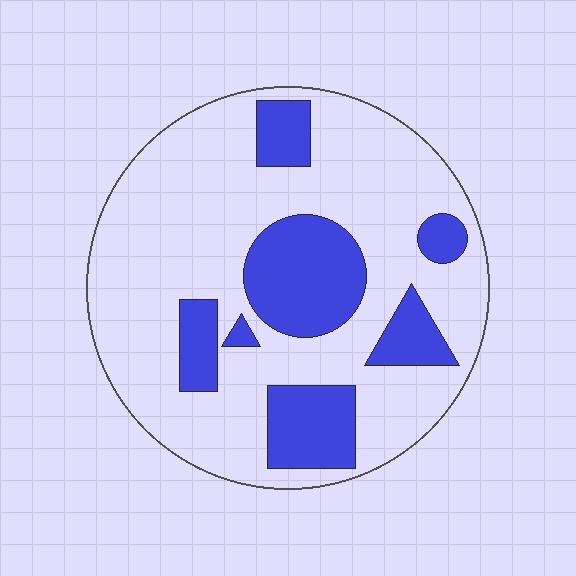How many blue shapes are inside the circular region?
7.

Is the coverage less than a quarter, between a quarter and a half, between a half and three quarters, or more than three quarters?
Between a quarter and a half.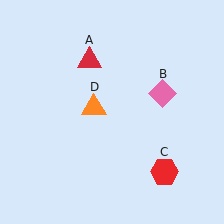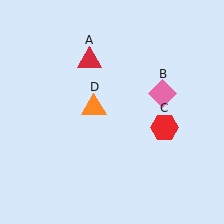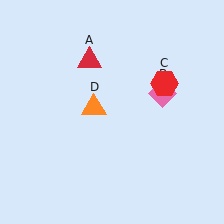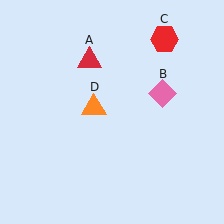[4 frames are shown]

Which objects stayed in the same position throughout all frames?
Red triangle (object A) and pink diamond (object B) and orange triangle (object D) remained stationary.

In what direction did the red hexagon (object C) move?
The red hexagon (object C) moved up.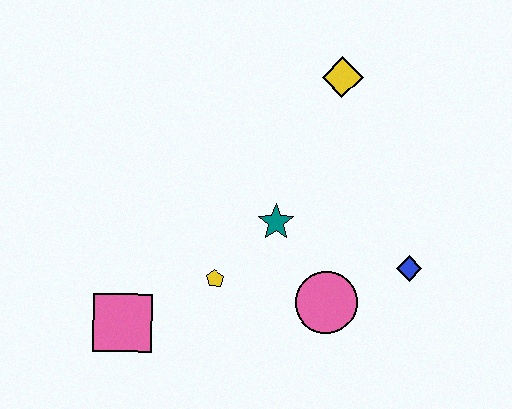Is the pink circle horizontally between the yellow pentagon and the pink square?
No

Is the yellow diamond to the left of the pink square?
No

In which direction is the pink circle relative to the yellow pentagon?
The pink circle is to the right of the yellow pentagon.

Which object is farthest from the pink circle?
The yellow diamond is farthest from the pink circle.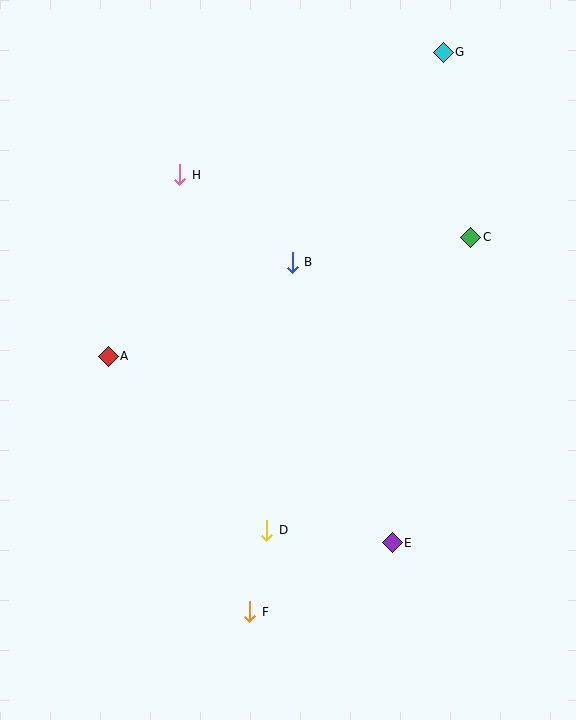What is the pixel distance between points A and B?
The distance between A and B is 207 pixels.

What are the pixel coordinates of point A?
Point A is at (108, 356).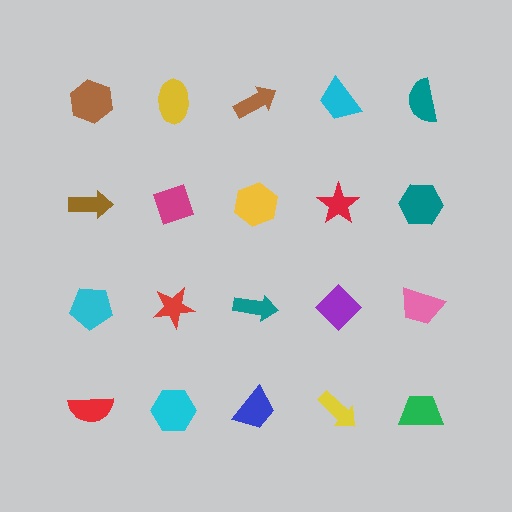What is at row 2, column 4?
A red star.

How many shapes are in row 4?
5 shapes.